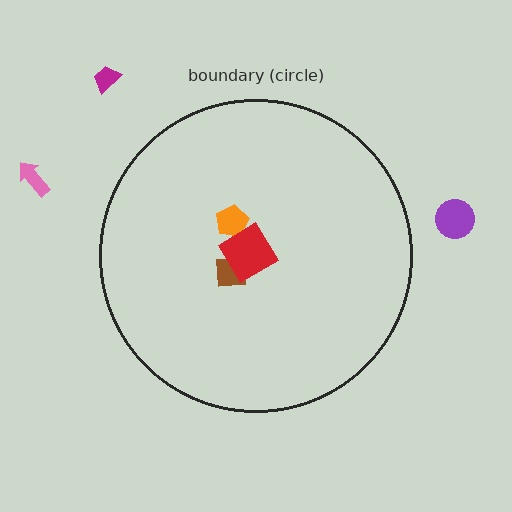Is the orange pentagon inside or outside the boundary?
Inside.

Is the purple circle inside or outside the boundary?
Outside.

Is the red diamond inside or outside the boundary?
Inside.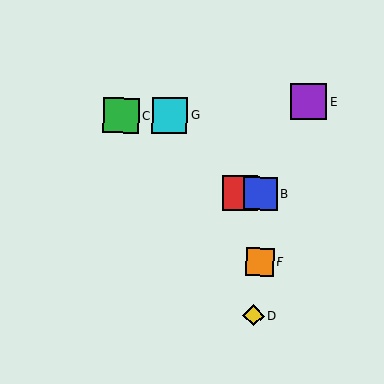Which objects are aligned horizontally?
Objects A, B are aligned horizontally.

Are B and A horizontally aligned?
Yes, both are at y≈193.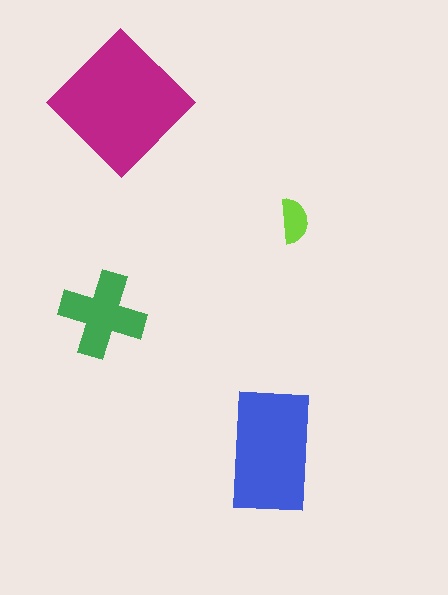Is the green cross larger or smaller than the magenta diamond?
Smaller.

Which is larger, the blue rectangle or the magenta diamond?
The magenta diamond.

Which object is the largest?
The magenta diamond.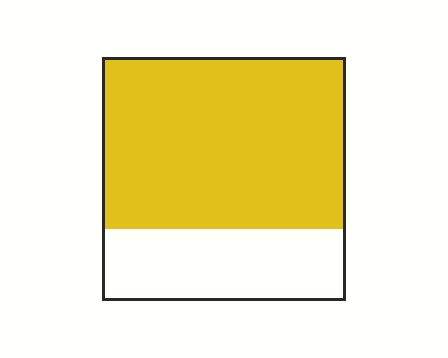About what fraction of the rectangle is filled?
About two thirds (2/3).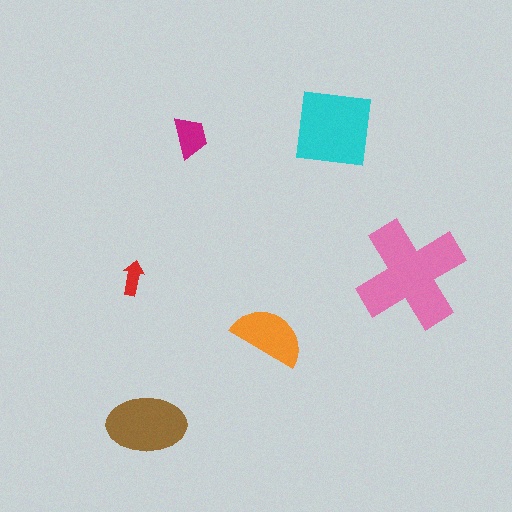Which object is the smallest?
The red arrow.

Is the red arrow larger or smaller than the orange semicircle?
Smaller.